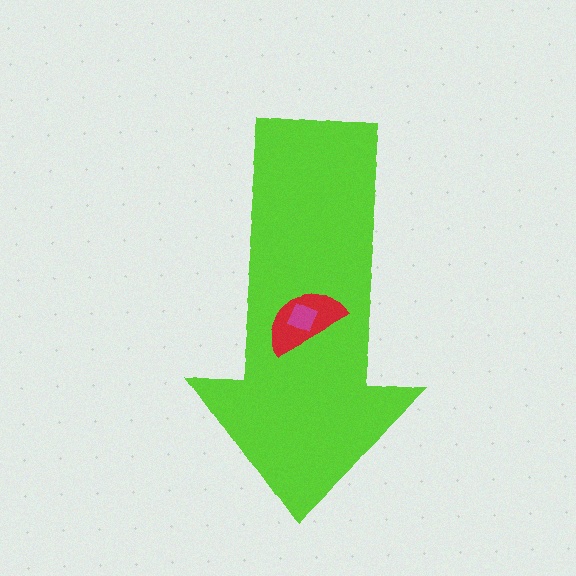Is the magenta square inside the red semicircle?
Yes.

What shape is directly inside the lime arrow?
The red semicircle.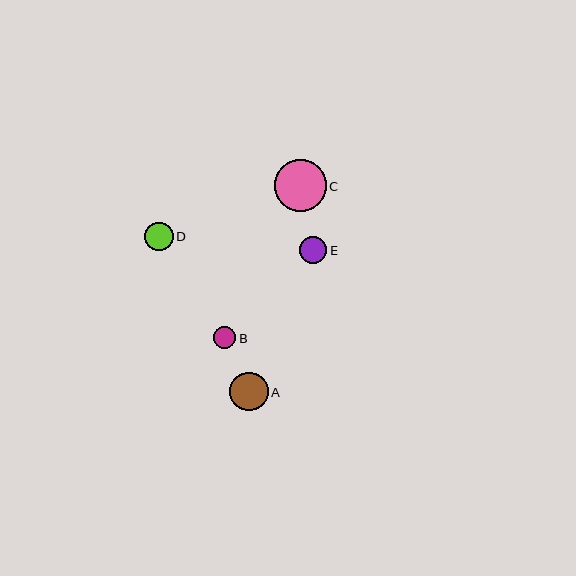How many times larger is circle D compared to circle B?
Circle D is approximately 1.3 times the size of circle B.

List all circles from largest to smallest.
From largest to smallest: C, A, D, E, B.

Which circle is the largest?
Circle C is the largest with a size of approximately 52 pixels.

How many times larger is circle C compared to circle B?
Circle C is approximately 2.3 times the size of circle B.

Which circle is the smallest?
Circle B is the smallest with a size of approximately 22 pixels.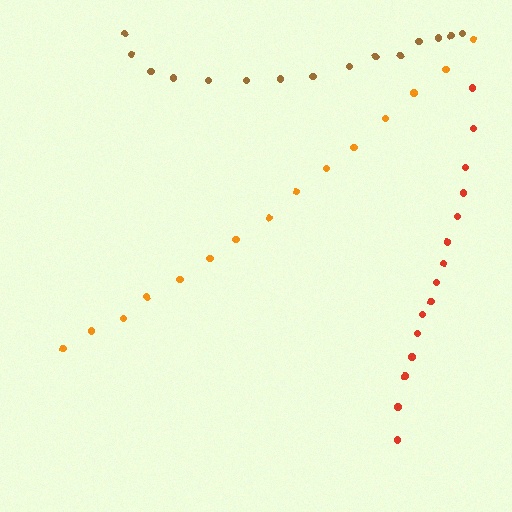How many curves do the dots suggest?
There are 3 distinct paths.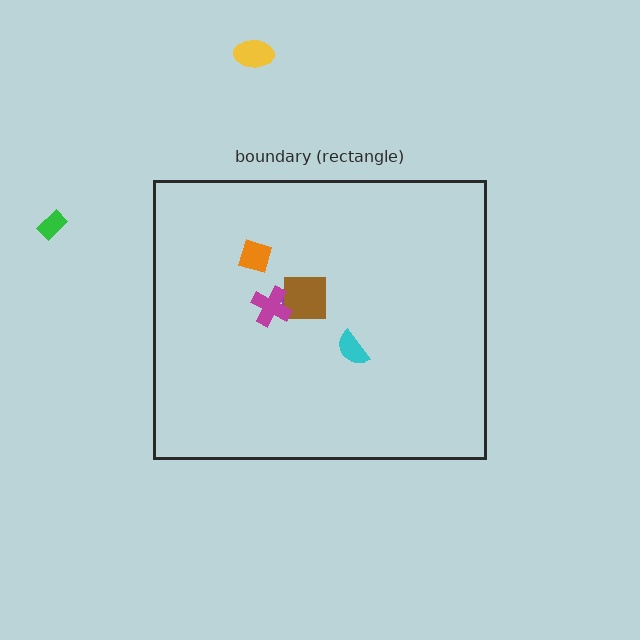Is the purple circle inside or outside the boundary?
Inside.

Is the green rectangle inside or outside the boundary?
Outside.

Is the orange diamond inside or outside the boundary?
Inside.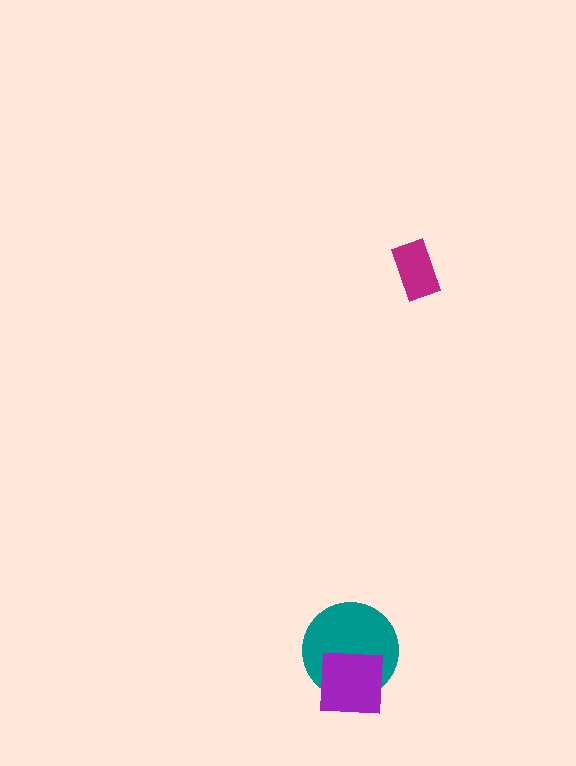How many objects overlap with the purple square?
1 object overlaps with the purple square.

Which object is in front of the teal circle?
The purple square is in front of the teal circle.